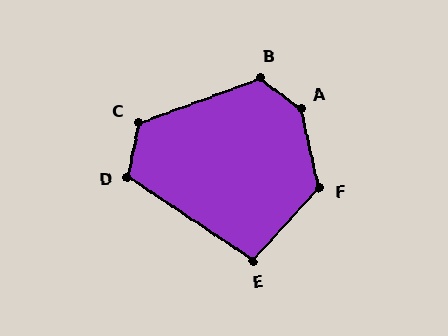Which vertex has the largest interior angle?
A, at approximately 140 degrees.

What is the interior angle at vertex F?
Approximately 125 degrees (obtuse).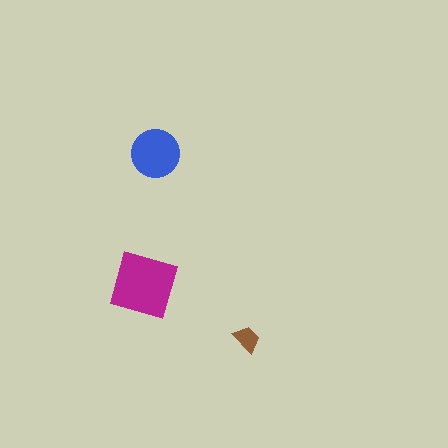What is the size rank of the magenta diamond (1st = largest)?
1st.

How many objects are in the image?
There are 3 objects in the image.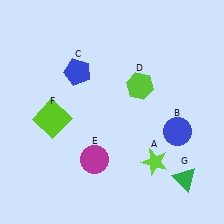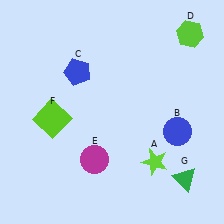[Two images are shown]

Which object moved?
The lime hexagon (D) moved up.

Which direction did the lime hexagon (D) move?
The lime hexagon (D) moved up.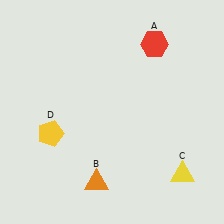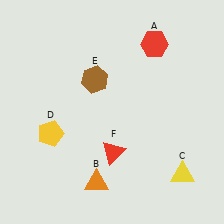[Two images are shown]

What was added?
A brown hexagon (E), a red triangle (F) were added in Image 2.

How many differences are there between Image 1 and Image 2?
There are 2 differences between the two images.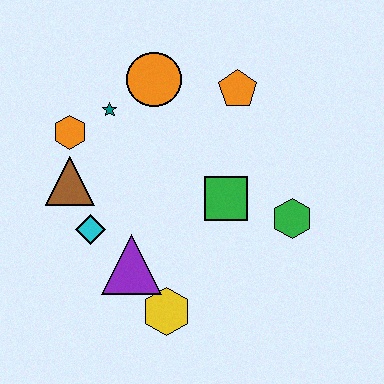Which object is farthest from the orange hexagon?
The green hexagon is farthest from the orange hexagon.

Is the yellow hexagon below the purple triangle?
Yes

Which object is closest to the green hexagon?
The green square is closest to the green hexagon.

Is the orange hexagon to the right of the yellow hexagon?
No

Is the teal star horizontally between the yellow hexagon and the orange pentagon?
No